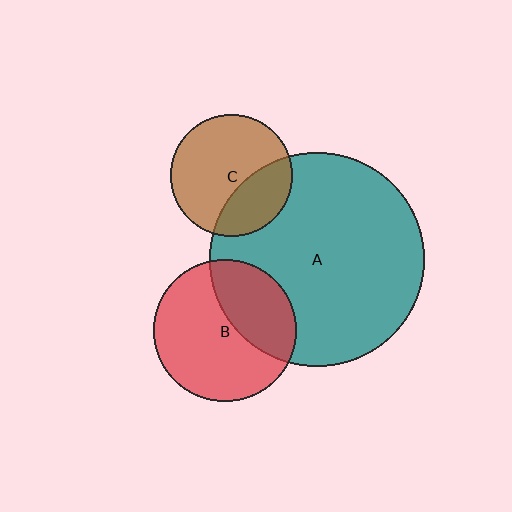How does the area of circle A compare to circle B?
Approximately 2.3 times.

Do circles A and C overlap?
Yes.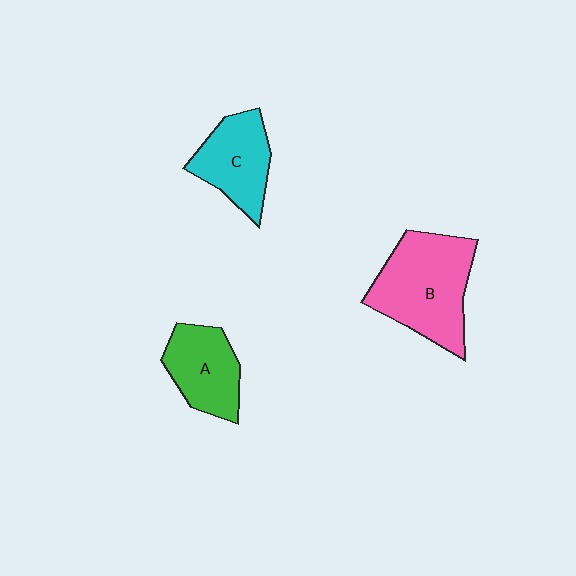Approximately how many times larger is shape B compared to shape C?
Approximately 1.6 times.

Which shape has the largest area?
Shape B (pink).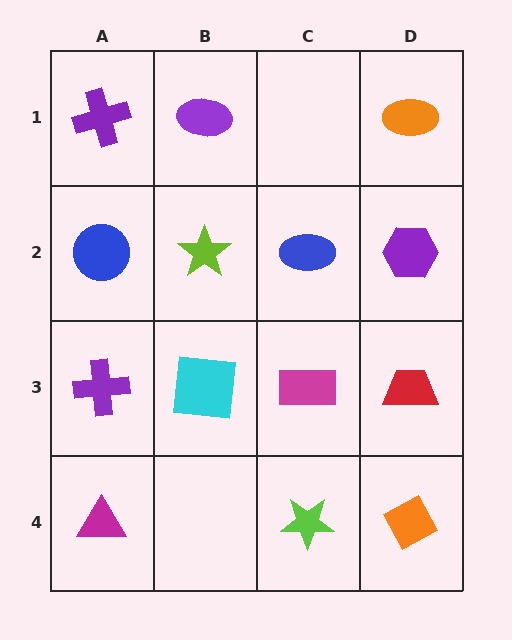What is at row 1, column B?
A purple ellipse.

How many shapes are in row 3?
4 shapes.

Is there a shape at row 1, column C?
No, that cell is empty.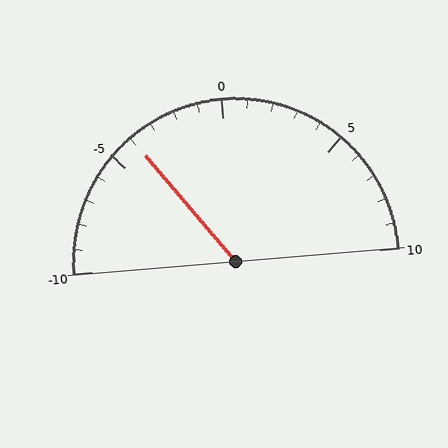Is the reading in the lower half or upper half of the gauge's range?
The reading is in the lower half of the range (-10 to 10).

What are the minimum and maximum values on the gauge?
The gauge ranges from -10 to 10.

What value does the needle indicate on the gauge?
The needle indicates approximately -4.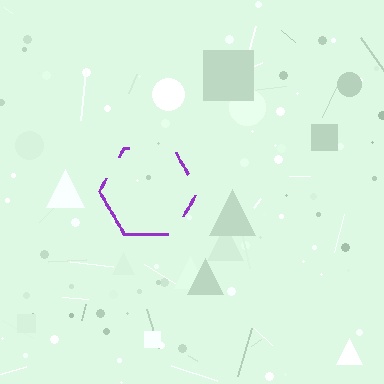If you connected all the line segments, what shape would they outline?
They would outline a hexagon.